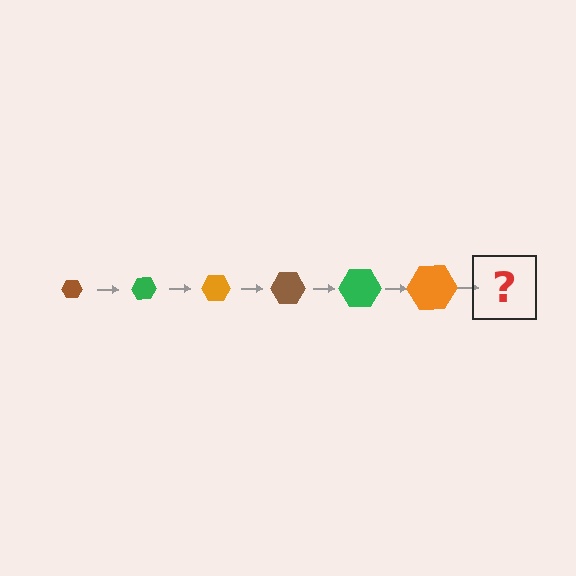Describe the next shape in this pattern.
It should be a brown hexagon, larger than the previous one.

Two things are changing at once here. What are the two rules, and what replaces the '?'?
The two rules are that the hexagon grows larger each step and the color cycles through brown, green, and orange. The '?' should be a brown hexagon, larger than the previous one.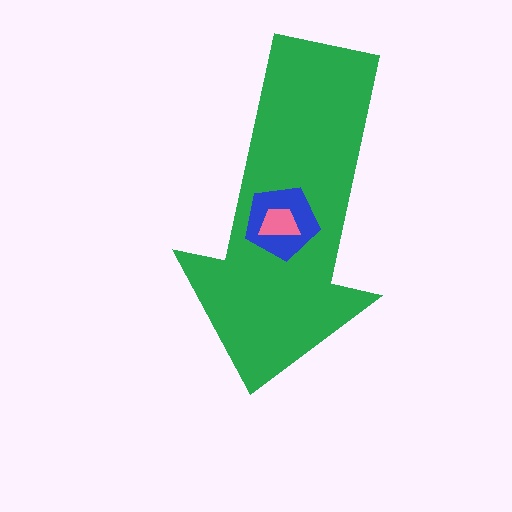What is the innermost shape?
The pink trapezoid.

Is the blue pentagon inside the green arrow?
Yes.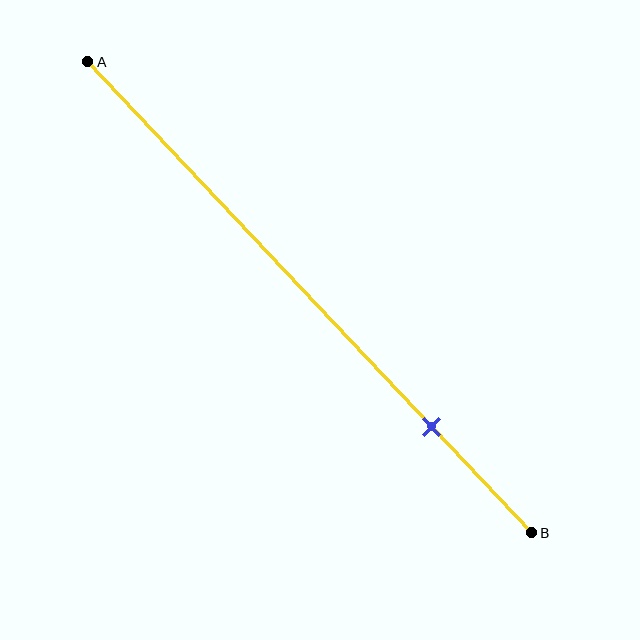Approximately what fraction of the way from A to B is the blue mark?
The blue mark is approximately 75% of the way from A to B.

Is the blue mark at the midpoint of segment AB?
No, the mark is at about 75% from A, not at the 50% midpoint.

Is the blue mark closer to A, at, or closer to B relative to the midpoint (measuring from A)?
The blue mark is closer to point B than the midpoint of segment AB.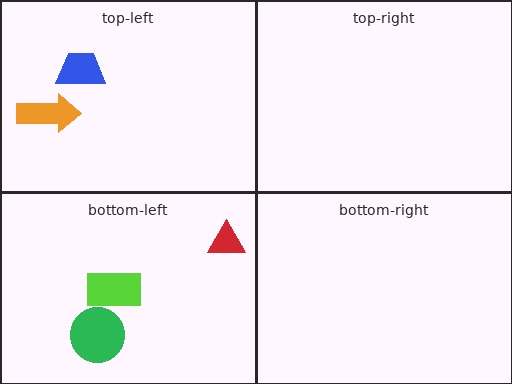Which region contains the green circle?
The bottom-left region.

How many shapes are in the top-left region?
2.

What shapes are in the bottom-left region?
The lime rectangle, the green circle, the red triangle.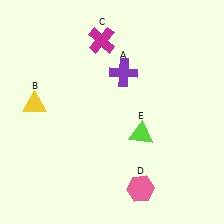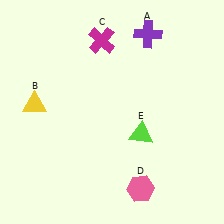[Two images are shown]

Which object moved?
The purple cross (A) moved up.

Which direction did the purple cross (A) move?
The purple cross (A) moved up.